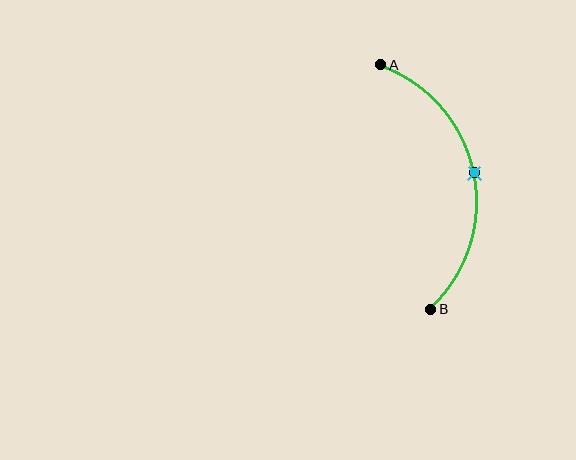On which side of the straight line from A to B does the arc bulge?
The arc bulges to the right of the straight line connecting A and B.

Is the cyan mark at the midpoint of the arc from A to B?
Yes. The cyan mark lies on the arc at equal arc-length from both A and B — it is the arc midpoint.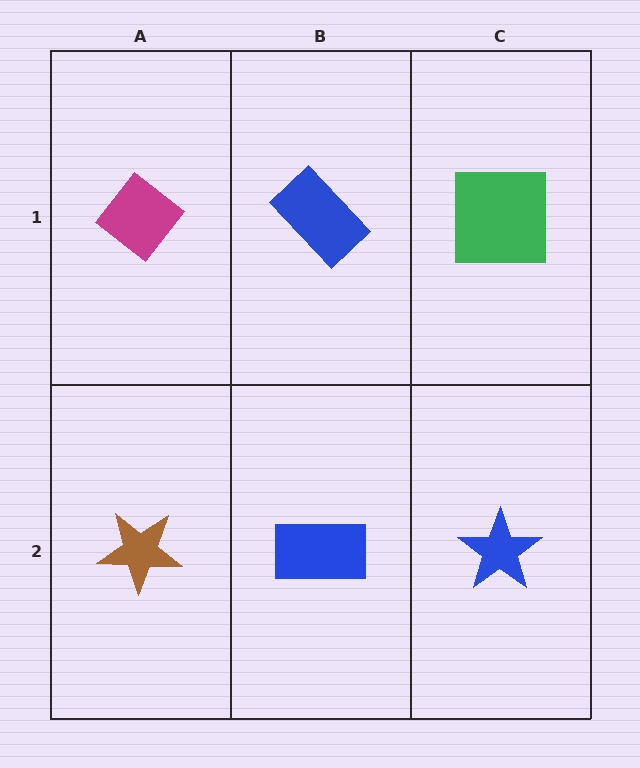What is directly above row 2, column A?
A magenta diamond.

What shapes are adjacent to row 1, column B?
A blue rectangle (row 2, column B), a magenta diamond (row 1, column A), a green square (row 1, column C).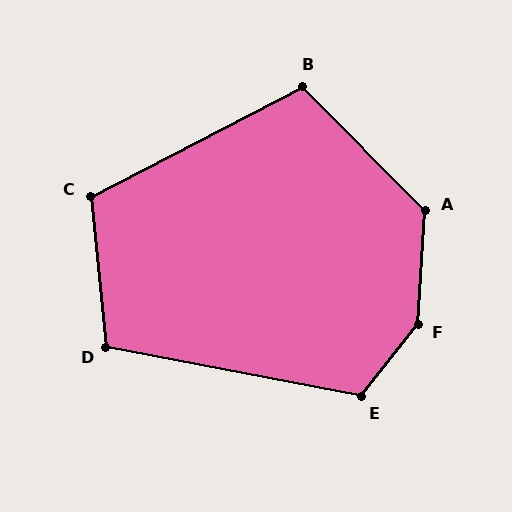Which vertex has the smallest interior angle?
D, at approximately 107 degrees.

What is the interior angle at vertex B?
Approximately 107 degrees (obtuse).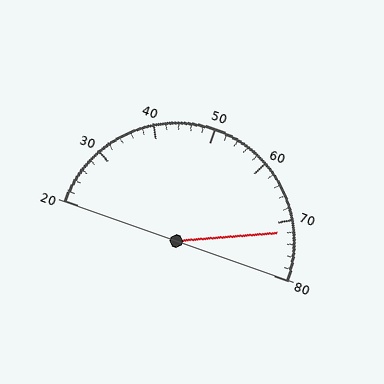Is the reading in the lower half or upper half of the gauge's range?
The reading is in the upper half of the range (20 to 80).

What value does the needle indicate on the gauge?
The needle indicates approximately 72.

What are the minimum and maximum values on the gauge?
The gauge ranges from 20 to 80.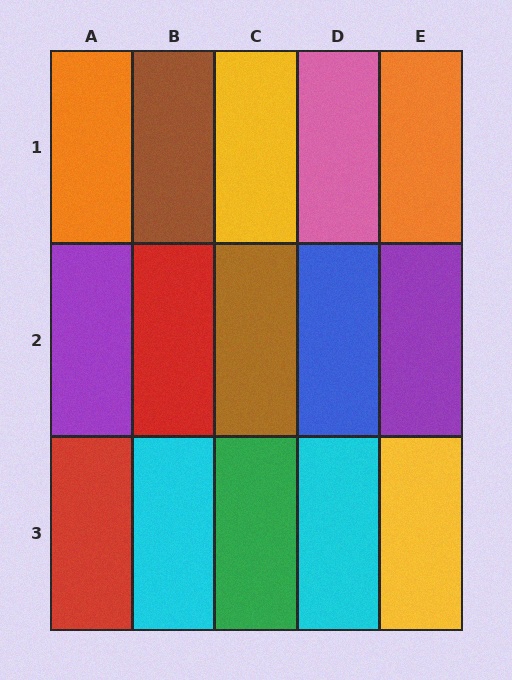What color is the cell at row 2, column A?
Purple.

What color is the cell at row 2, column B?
Red.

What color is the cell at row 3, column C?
Green.